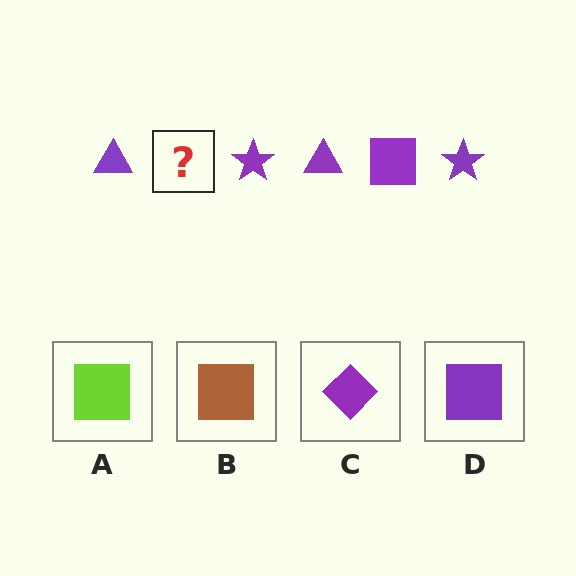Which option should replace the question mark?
Option D.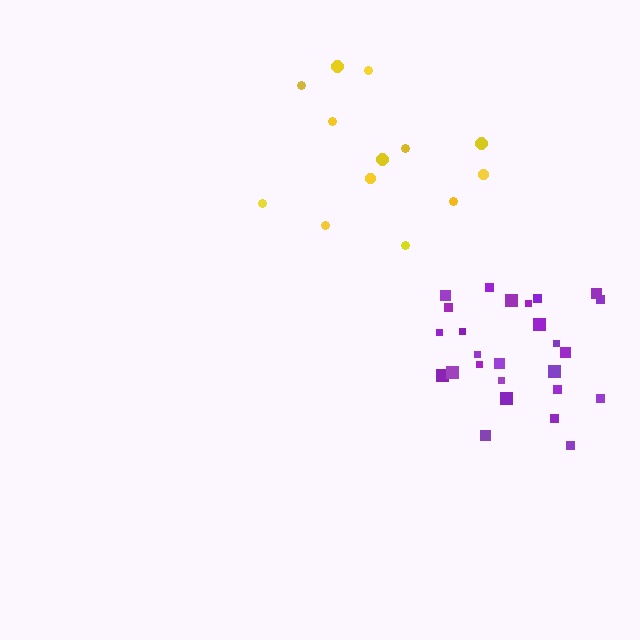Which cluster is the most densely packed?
Purple.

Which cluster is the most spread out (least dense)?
Yellow.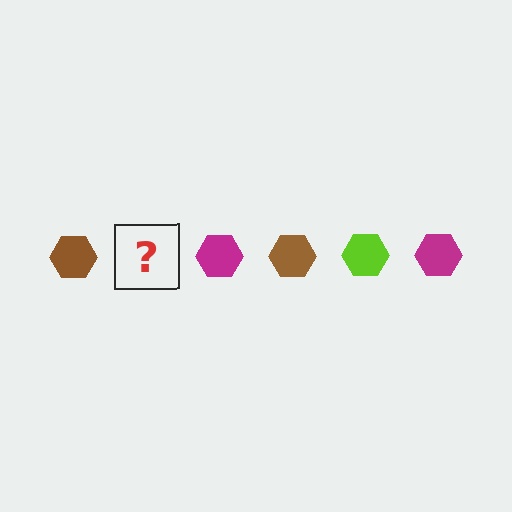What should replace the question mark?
The question mark should be replaced with a lime hexagon.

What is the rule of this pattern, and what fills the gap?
The rule is that the pattern cycles through brown, lime, magenta hexagons. The gap should be filled with a lime hexagon.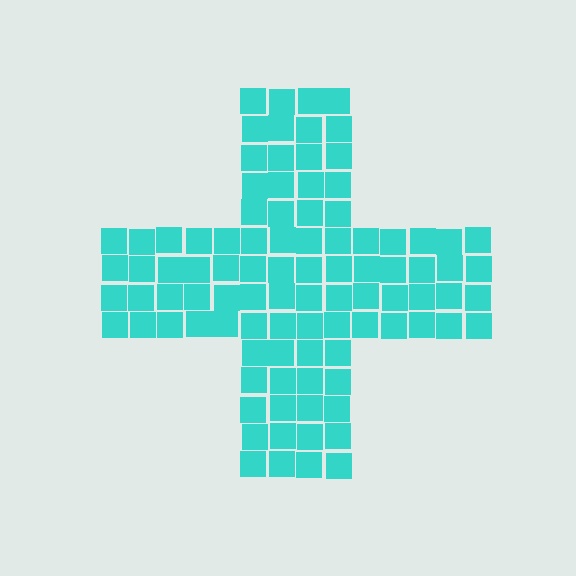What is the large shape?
The large shape is a cross.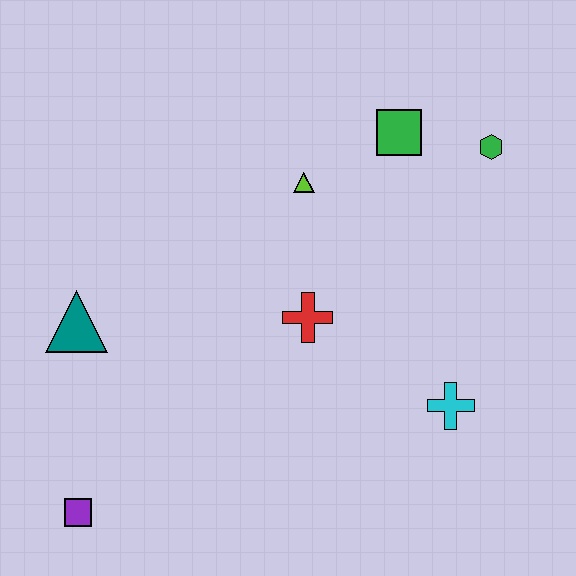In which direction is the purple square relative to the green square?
The purple square is below the green square.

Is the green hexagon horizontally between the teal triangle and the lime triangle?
No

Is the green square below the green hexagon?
No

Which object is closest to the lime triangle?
The green square is closest to the lime triangle.